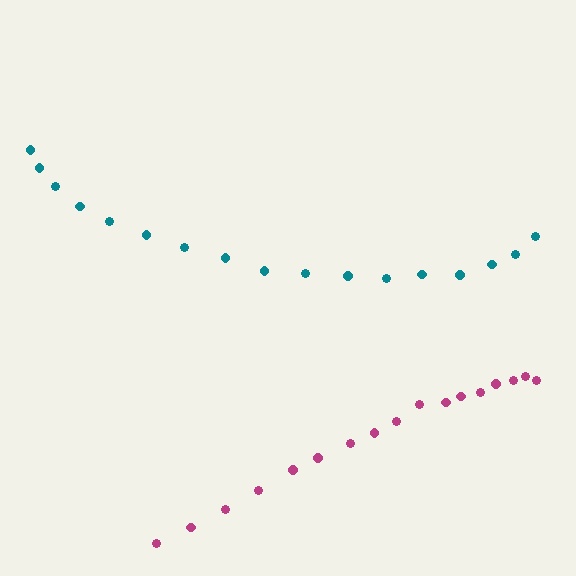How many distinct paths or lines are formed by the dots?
There are 2 distinct paths.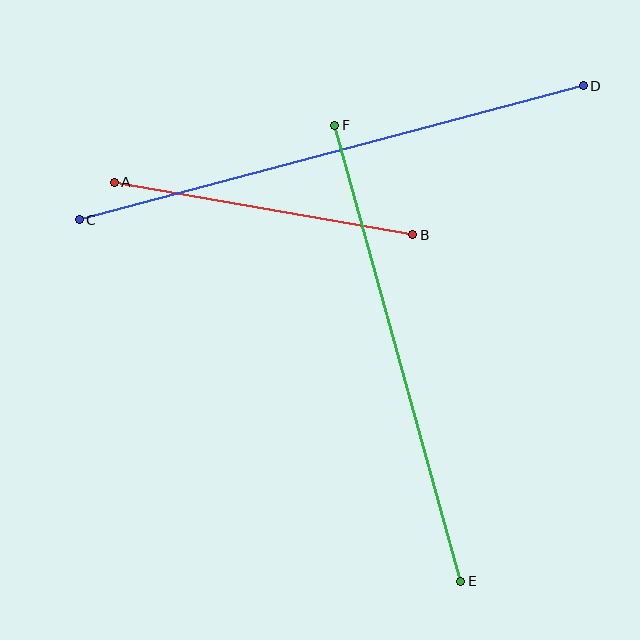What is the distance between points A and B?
The distance is approximately 303 pixels.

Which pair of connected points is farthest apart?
Points C and D are farthest apart.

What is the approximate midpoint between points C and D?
The midpoint is at approximately (331, 153) pixels.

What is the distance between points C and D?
The distance is approximately 521 pixels.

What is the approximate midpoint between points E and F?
The midpoint is at approximately (398, 353) pixels.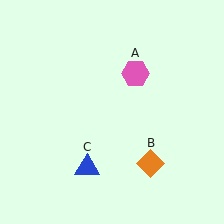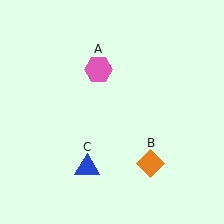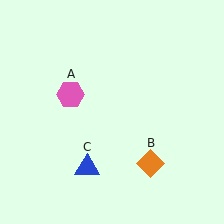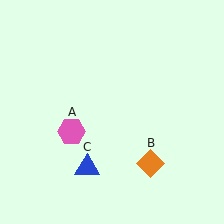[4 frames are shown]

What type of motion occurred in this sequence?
The pink hexagon (object A) rotated counterclockwise around the center of the scene.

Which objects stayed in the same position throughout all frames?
Orange diamond (object B) and blue triangle (object C) remained stationary.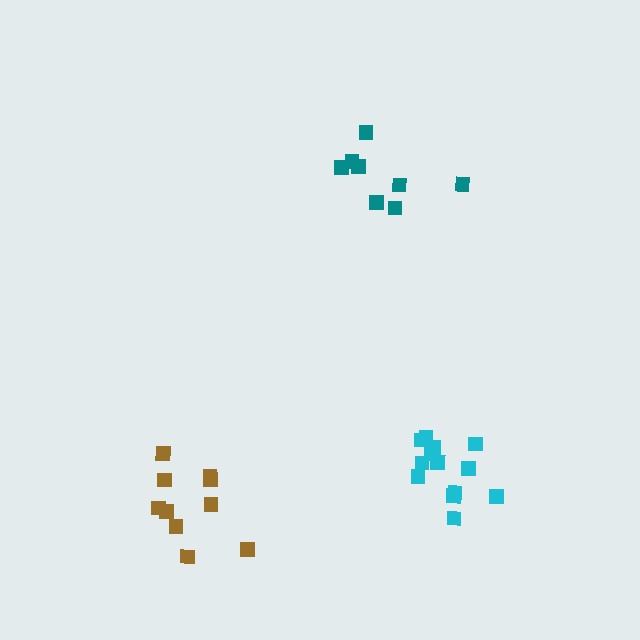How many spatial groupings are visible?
There are 3 spatial groupings.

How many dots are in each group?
Group 1: 14 dots, Group 2: 8 dots, Group 3: 10 dots (32 total).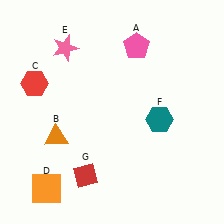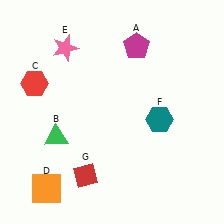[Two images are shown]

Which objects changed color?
A changed from pink to magenta. B changed from orange to green.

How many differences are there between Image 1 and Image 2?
There are 2 differences between the two images.